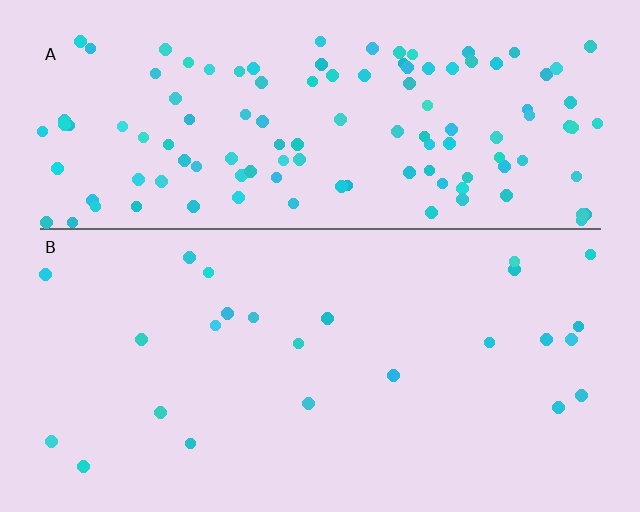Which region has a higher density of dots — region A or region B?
A (the top).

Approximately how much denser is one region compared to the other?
Approximately 5.0× — region A over region B.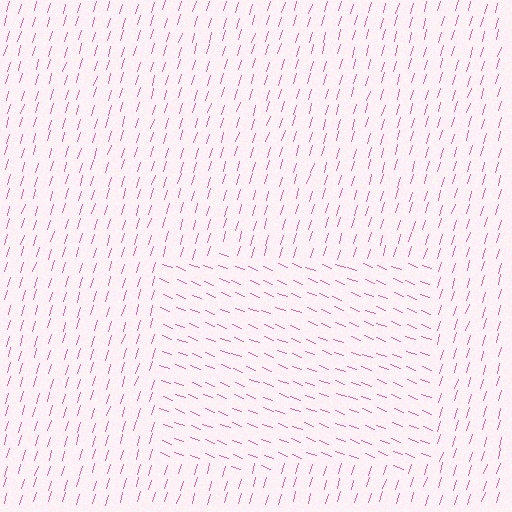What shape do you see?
I see a rectangle.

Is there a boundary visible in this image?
Yes, there is a texture boundary formed by a change in line orientation.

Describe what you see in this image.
The image is filled with small pink line segments. A rectangle region in the image has lines oriented differently from the surrounding lines, creating a visible texture boundary.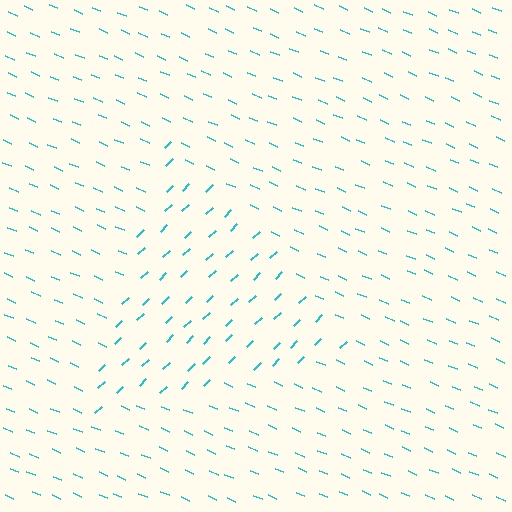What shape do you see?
I see a triangle.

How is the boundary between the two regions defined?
The boundary is defined purely by a change in line orientation (approximately 68 degrees difference). All lines are the same color and thickness.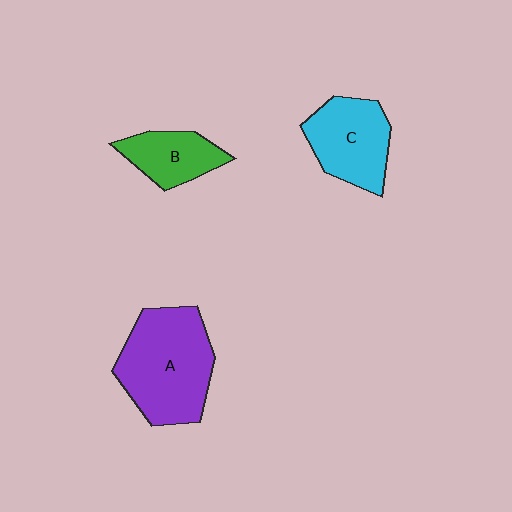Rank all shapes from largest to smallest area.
From largest to smallest: A (purple), C (cyan), B (green).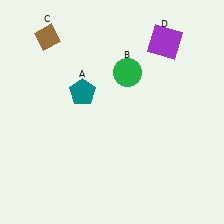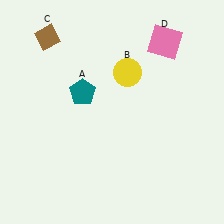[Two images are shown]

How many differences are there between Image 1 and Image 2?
There are 2 differences between the two images.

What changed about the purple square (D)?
In Image 1, D is purple. In Image 2, it changed to pink.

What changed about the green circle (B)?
In Image 1, B is green. In Image 2, it changed to yellow.